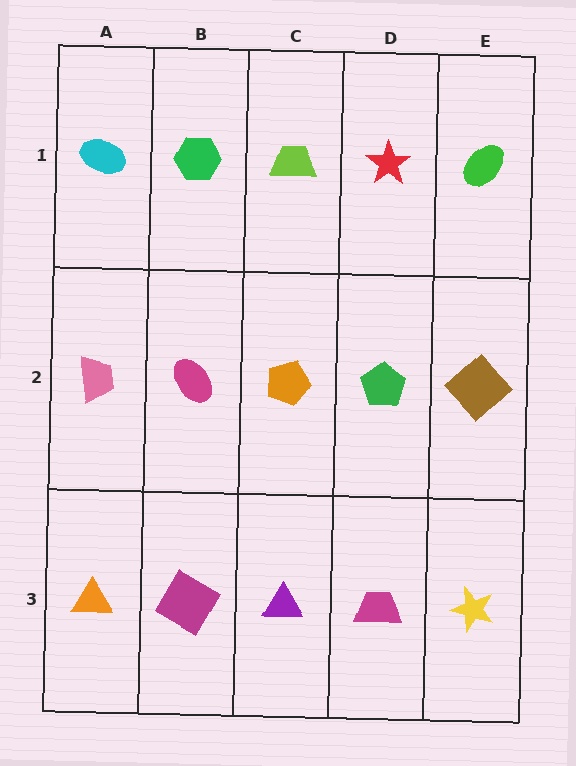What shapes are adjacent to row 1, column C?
An orange pentagon (row 2, column C), a green hexagon (row 1, column B), a red star (row 1, column D).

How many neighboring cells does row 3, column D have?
3.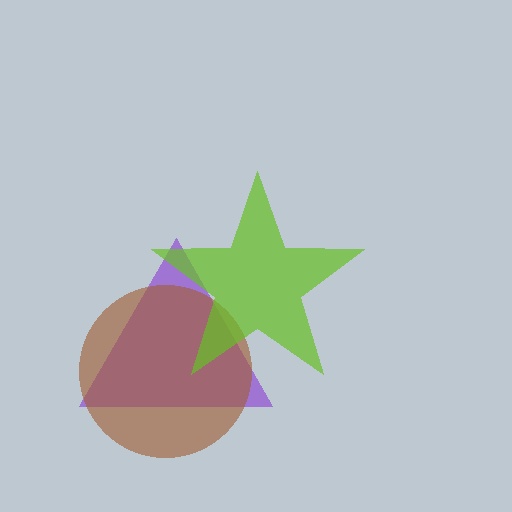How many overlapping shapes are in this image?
There are 3 overlapping shapes in the image.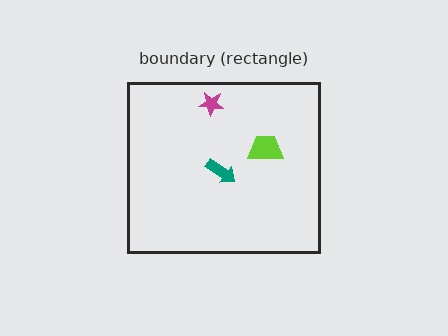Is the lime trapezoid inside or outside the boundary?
Inside.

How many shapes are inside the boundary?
3 inside, 0 outside.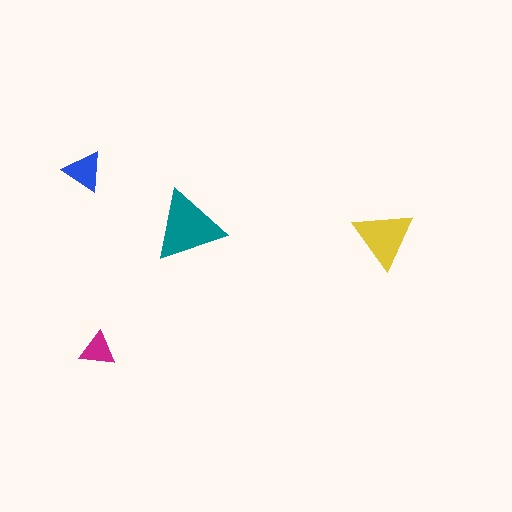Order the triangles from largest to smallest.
the teal one, the yellow one, the blue one, the magenta one.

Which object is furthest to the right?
The yellow triangle is rightmost.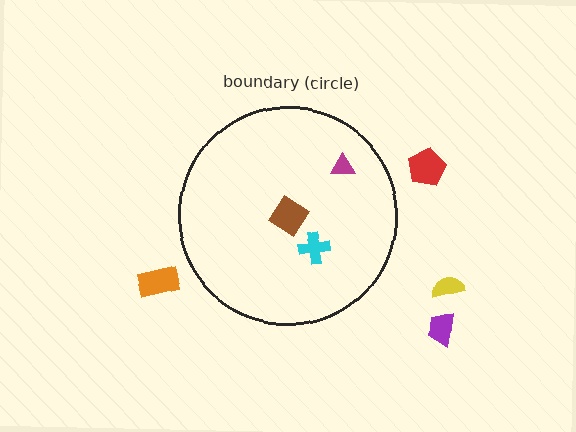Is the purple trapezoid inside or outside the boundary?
Outside.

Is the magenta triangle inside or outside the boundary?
Inside.